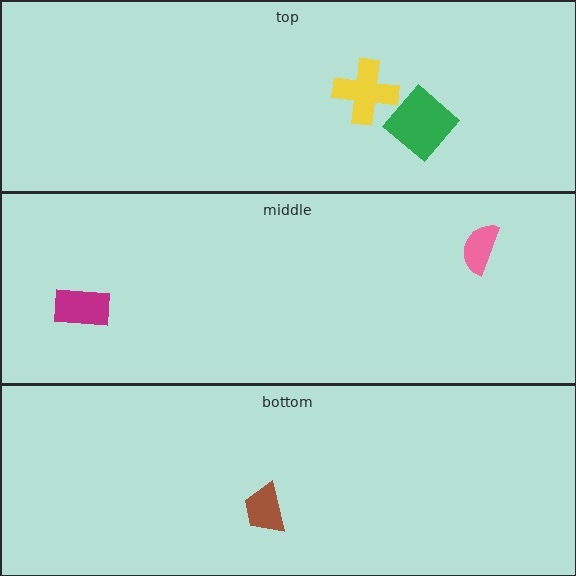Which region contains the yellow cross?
The top region.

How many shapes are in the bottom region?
1.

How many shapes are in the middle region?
2.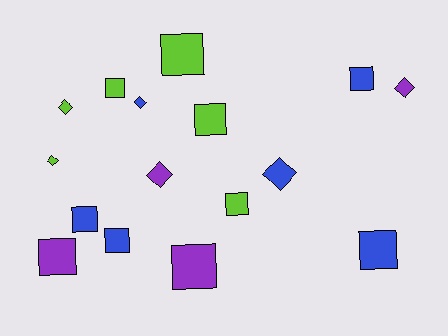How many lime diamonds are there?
There are 2 lime diamonds.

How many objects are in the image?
There are 16 objects.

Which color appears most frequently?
Blue, with 6 objects.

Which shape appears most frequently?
Square, with 10 objects.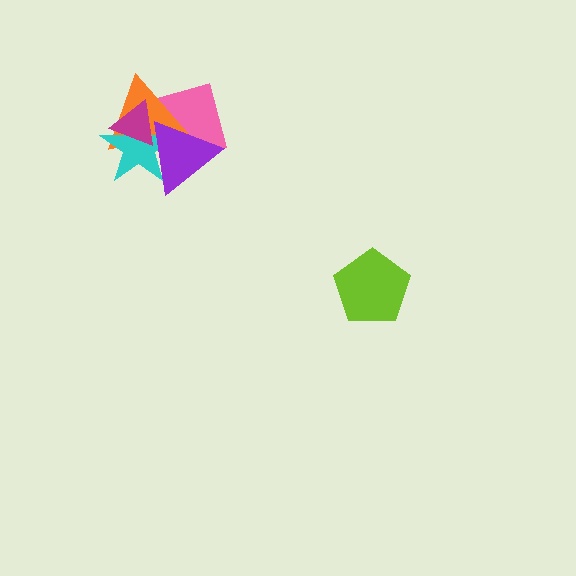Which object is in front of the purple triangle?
The magenta triangle is in front of the purple triangle.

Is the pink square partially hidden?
Yes, it is partially covered by another shape.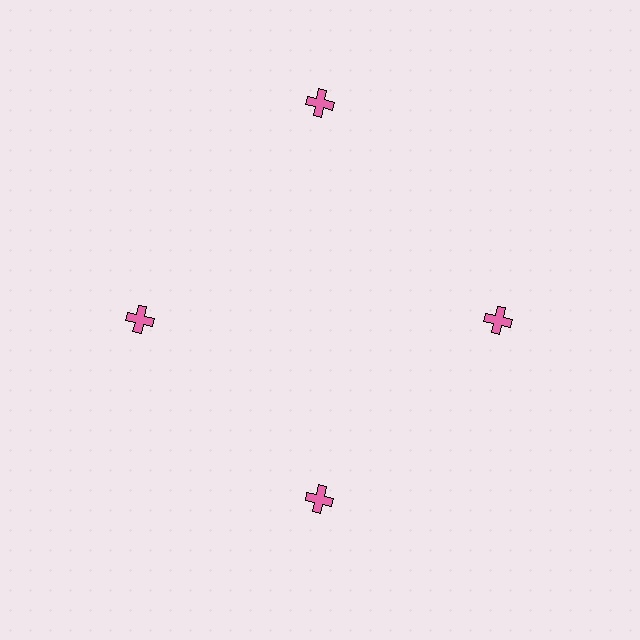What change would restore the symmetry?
The symmetry would be restored by moving it inward, back onto the ring so that all 4 crosses sit at equal angles and equal distance from the center.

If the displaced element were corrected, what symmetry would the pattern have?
It would have 4-fold rotational symmetry — the pattern would map onto itself every 90 degrees.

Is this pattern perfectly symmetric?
No. The 4 pink crosses are arranged in a ring, but one element near the 12 o'clock position is pushed outward from the center, breaking the 4-fold rotational symmetry.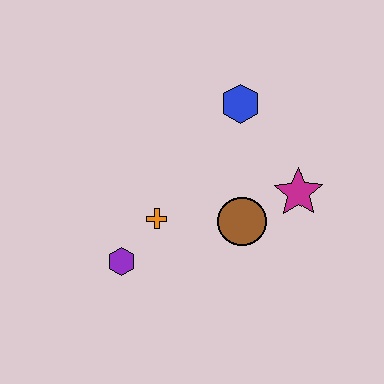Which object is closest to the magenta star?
The brown circle is closest to the magenta star.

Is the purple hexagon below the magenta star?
Yes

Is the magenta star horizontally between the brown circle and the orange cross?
No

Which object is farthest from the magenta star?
The purple hexagon is farthest from the magenta star.